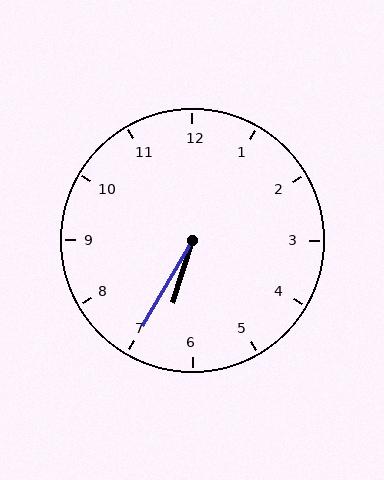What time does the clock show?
6:35.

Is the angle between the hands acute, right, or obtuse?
It is acute.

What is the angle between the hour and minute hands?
Approximately 12 degrees.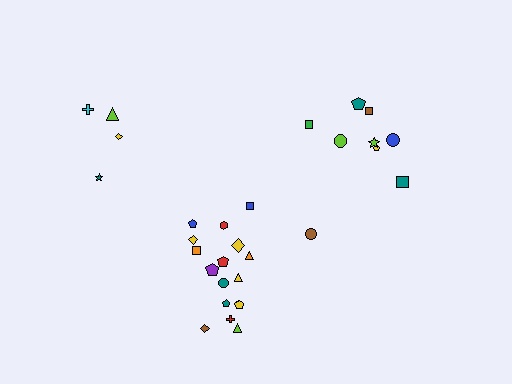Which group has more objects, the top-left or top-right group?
The top-right group.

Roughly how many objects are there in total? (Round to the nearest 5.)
Roughly 30 objects in total.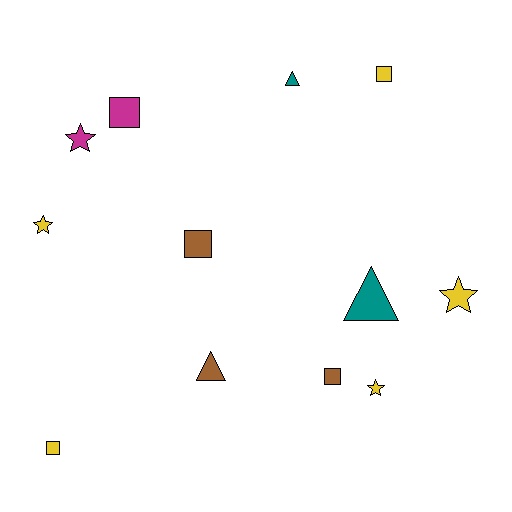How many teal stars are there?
There are no teal stars.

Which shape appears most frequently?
Square, with 5 objects.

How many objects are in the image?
There are 12 objects.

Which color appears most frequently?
Yellow, with 5 objects.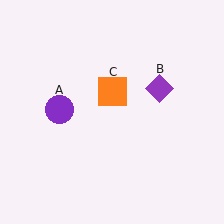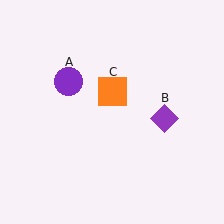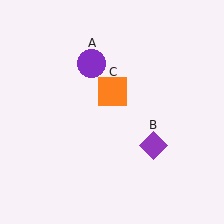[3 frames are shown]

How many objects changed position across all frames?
2 objects changed position: purple circle (object A), purple diamond (object B).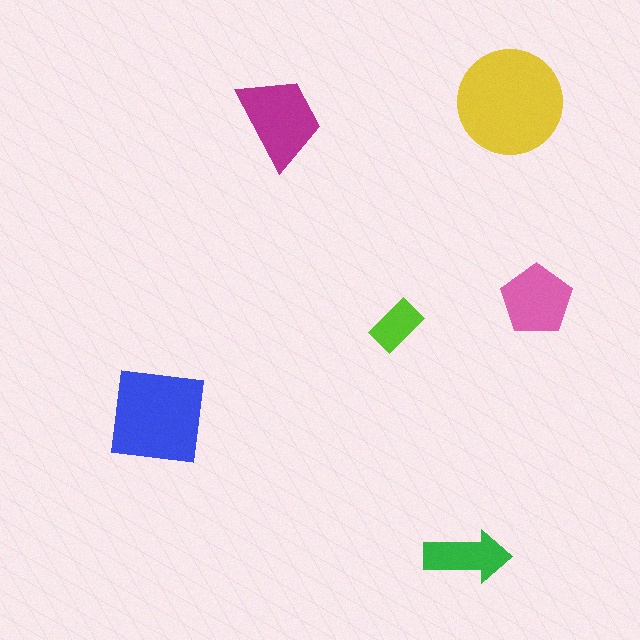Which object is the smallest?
The lime rectangle.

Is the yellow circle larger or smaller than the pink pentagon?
Larger.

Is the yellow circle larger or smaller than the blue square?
Larger.